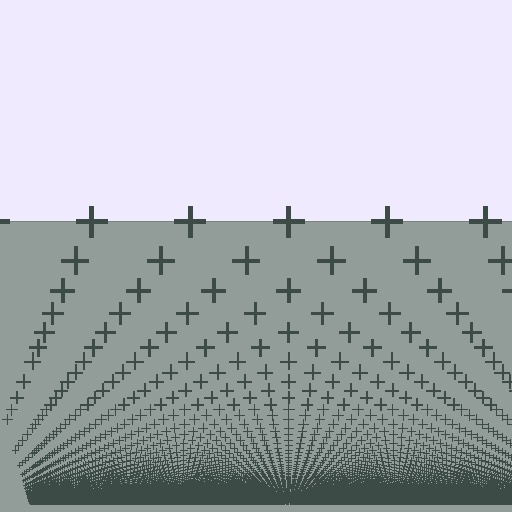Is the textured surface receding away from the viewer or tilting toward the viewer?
The surface appears to tilt toward the viewer. Texture elements get larger and sparser toward the top.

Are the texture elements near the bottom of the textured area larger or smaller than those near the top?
Smaller. The gradient is inverted — elements near the bottom are smaller and denser.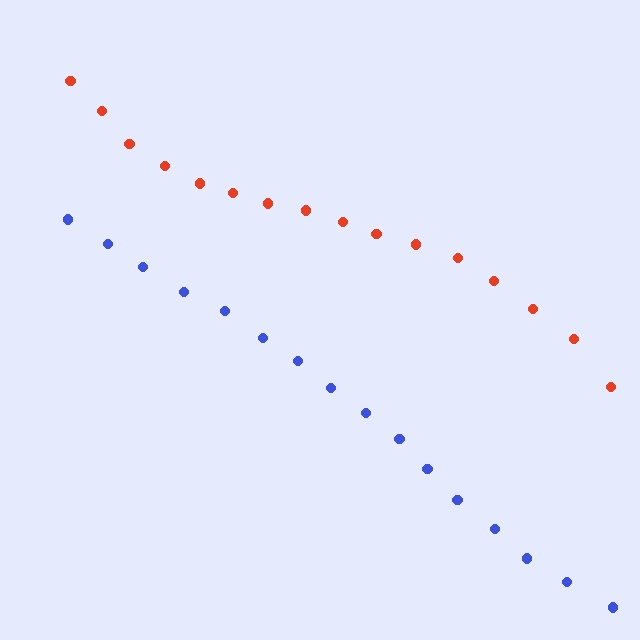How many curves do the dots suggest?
There are 2 distinct paths.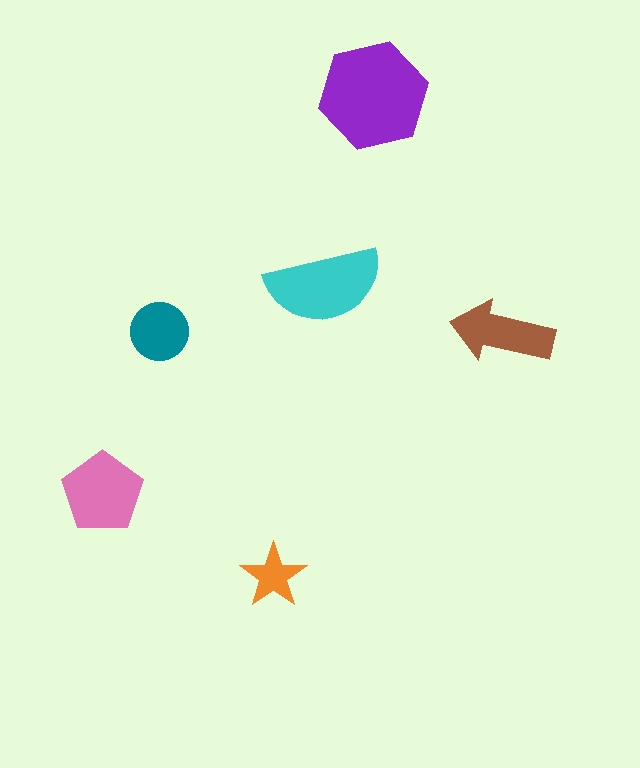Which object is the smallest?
The orange star.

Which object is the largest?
The purple hexagon.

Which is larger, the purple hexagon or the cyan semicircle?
The purple hexagon.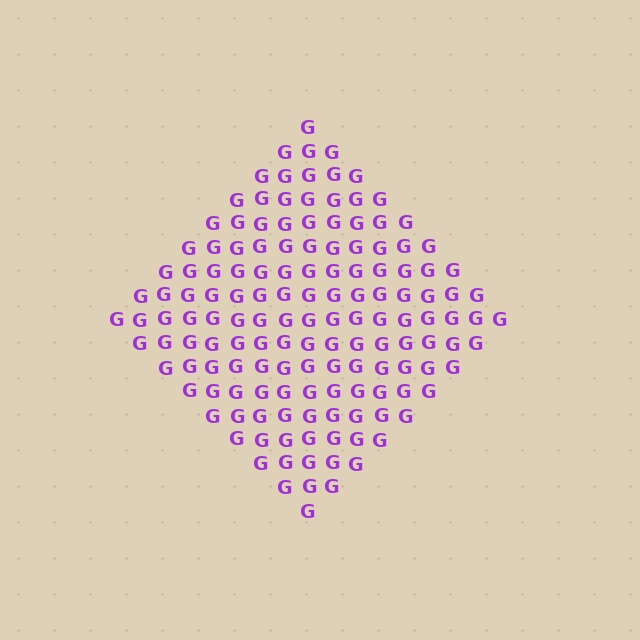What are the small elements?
The small elements are letter G's.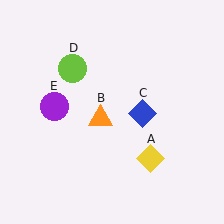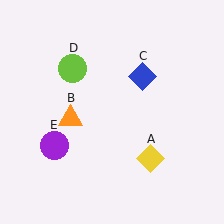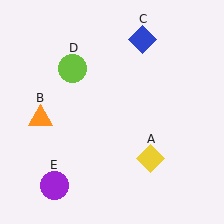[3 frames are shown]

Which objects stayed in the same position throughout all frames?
Yellow diamond (object A) and lime circle (object D) remained stationary.